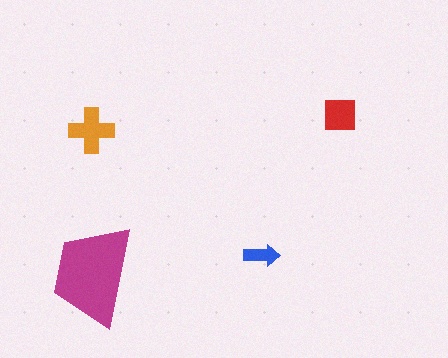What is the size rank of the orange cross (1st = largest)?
2nd.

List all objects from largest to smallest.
The magenta trapezoid, the orange cross, the red square, the blue arrow.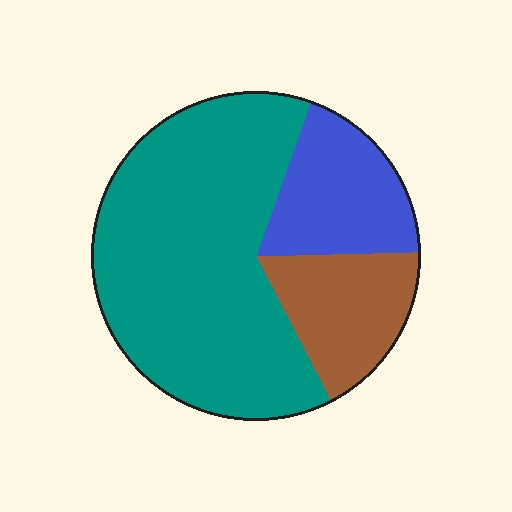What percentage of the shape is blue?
Blue takes up about one fifth (1/5) of the shape.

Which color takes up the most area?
Teal, at roughly 65%.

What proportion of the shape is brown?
Brown takes up about one sixth (1/6) of the shape.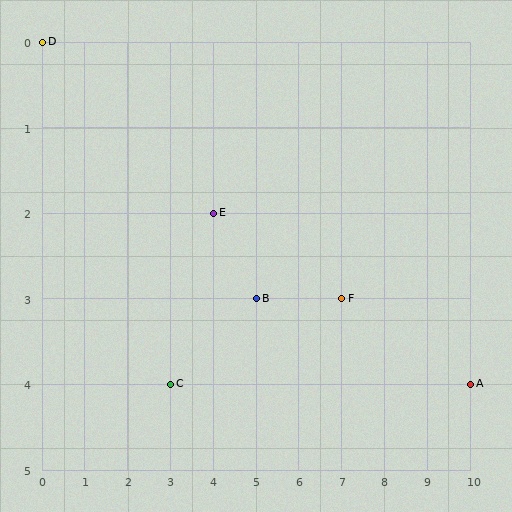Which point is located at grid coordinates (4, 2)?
Point E is at (4, 2).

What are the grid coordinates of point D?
Point D is at grid coordinates (0, 0).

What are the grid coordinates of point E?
Point E is at grid coordinates (4, 2).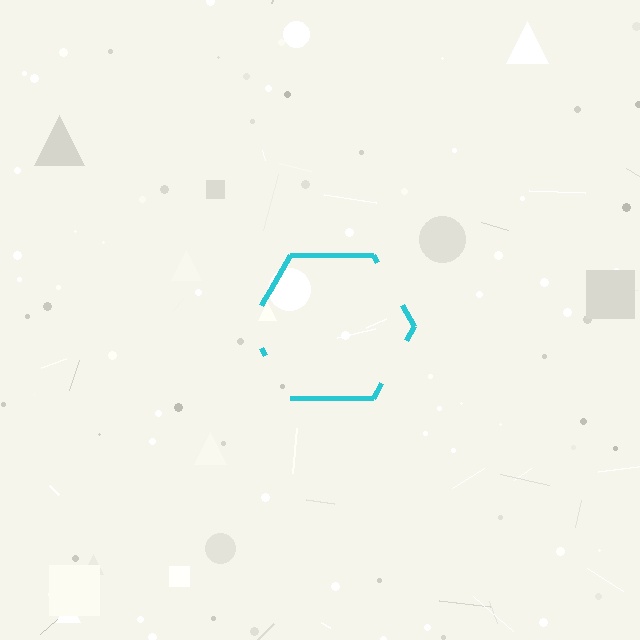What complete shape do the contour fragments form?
The contour fragments form a hexagon.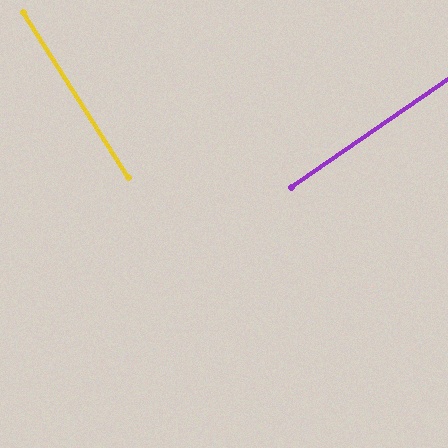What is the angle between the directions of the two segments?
Approximately 88 degrees.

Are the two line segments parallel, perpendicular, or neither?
Perpendicular — they meet at approximately 88°.